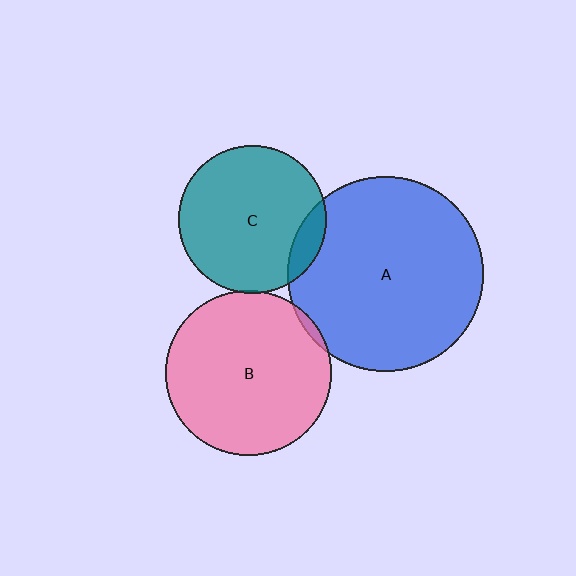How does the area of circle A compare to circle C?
Approximately 1.7 times.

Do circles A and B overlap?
Yes.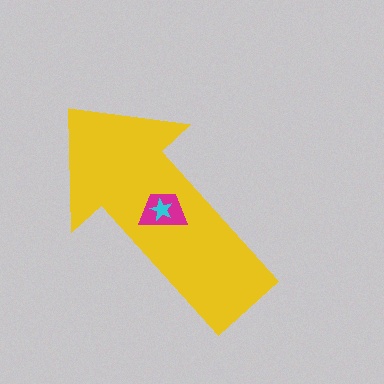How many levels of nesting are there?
3.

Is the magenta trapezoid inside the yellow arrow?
Yes.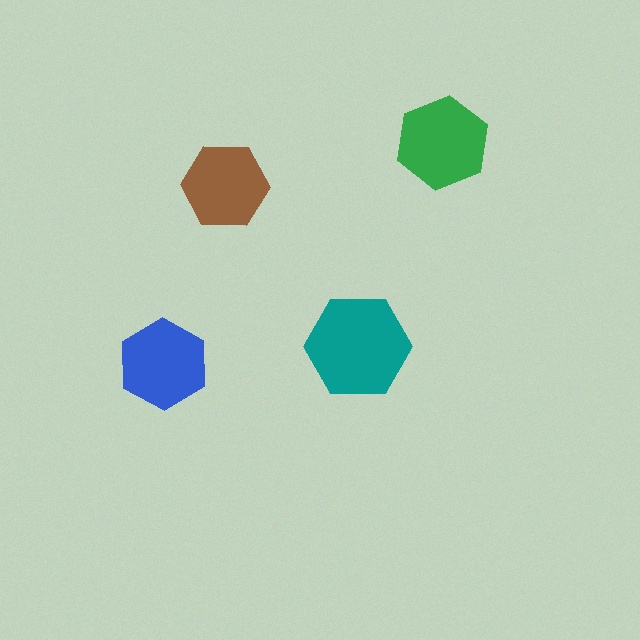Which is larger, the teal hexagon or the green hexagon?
The teal one.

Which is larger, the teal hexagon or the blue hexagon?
The teal one.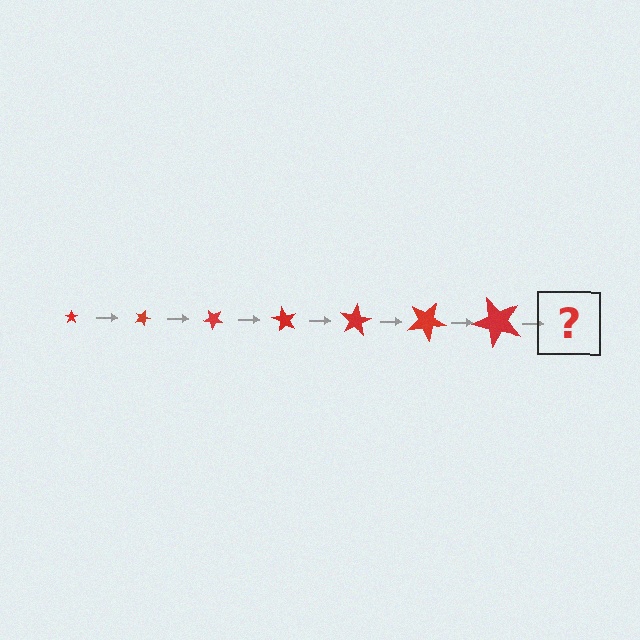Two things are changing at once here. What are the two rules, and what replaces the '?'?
The two rules are that the star grows larger each step and it rotates 20 degrees each step. The '?' should be a star, larger than the previous one and rotated 140 degrees from the start.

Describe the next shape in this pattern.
It should be a star, larger than the previous one and rotated 140 degrees from the start.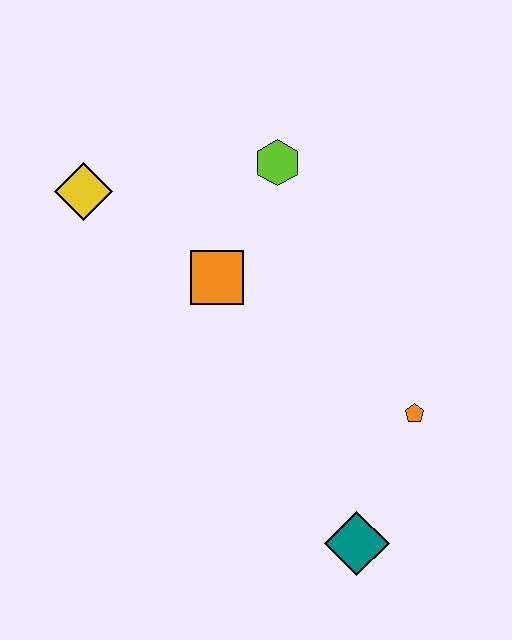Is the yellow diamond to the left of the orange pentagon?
Yes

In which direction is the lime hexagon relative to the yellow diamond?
The lime hexagon is to the right of the yellow diamond.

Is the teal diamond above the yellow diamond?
No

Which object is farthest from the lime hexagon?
The teal diamond is farthest from the lime hexagon.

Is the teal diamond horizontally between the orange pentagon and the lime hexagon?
Yes